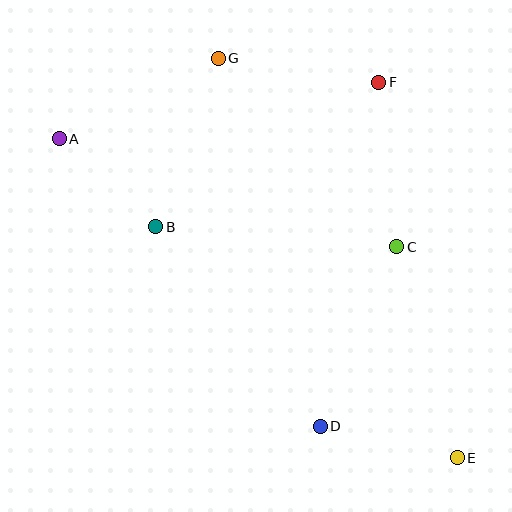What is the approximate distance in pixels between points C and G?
The distance between C and G is approximately 259 pixels.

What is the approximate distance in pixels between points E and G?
The distance between E and G is approximately 465 pixels.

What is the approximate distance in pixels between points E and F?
The distance between E and F is approximately 383 pixels.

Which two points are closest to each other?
Points A and B are closest to each other.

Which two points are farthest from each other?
Points A and E are farthest from each other.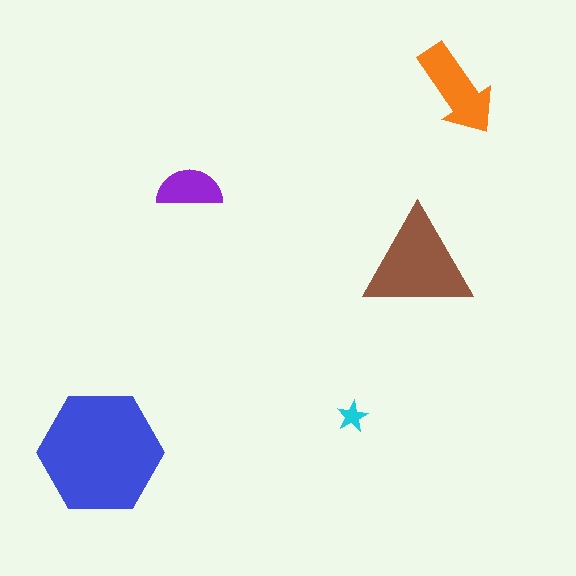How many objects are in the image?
There are 5 objects in the image.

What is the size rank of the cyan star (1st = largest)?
5th.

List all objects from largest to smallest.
The blue hexagon, the brown triangle, the orange arrow, the purple semicircle, the cyan star.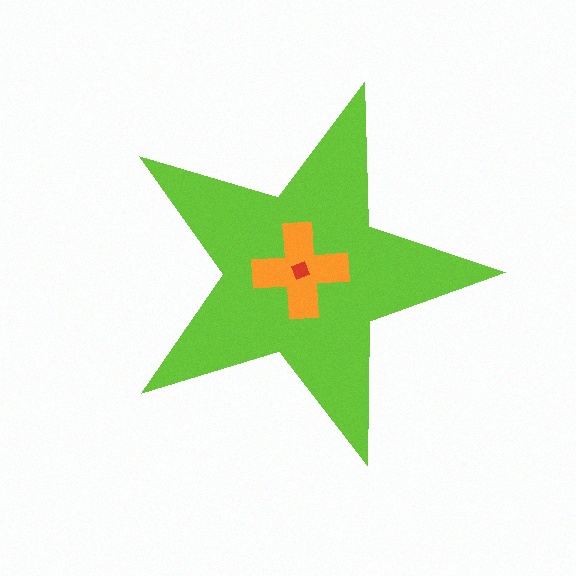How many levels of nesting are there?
3.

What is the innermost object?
The red diamond.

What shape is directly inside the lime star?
The orange cross.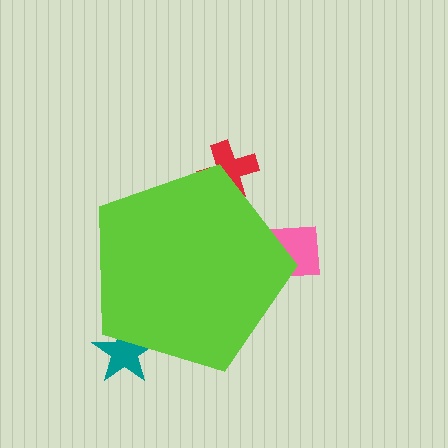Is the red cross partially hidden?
Yes, the red cross is partially hidden behind the lime pentagon.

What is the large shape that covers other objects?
A lime pentagon.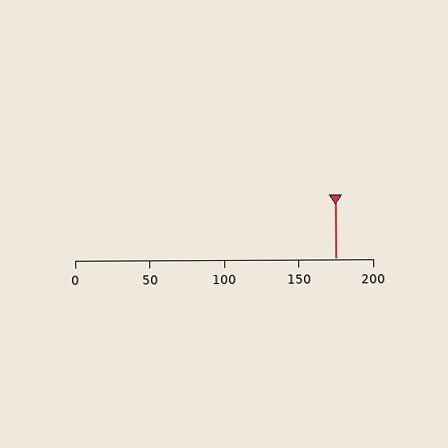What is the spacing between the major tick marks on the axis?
The major ticks are spaced 50 apart.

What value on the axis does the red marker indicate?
The marker indicates approximately 175.